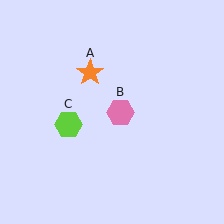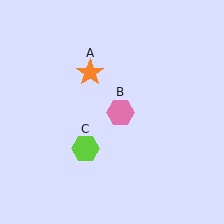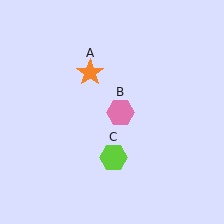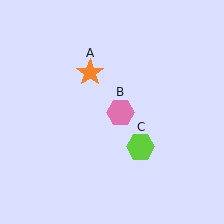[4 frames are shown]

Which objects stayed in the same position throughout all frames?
Orange star (object A) and pink hexagon (object B) remained stationary.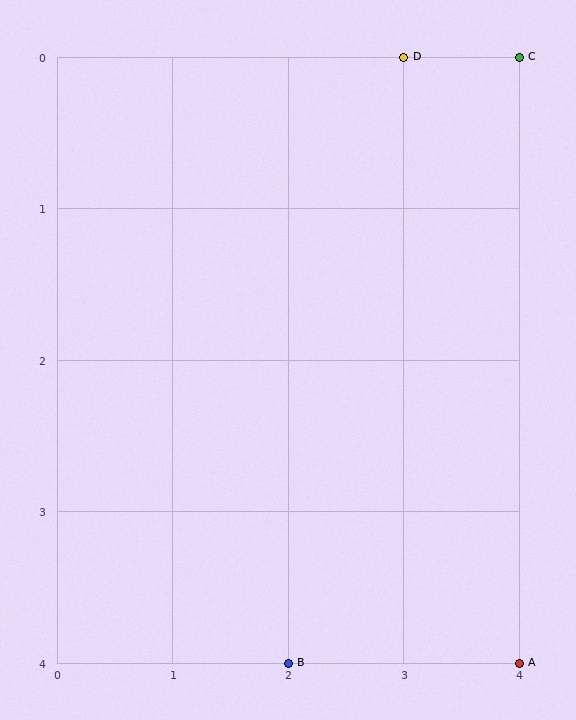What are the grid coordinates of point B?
Point B is at grid coordinates (2, 4).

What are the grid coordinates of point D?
Point D is at grid coordinates (3, 0).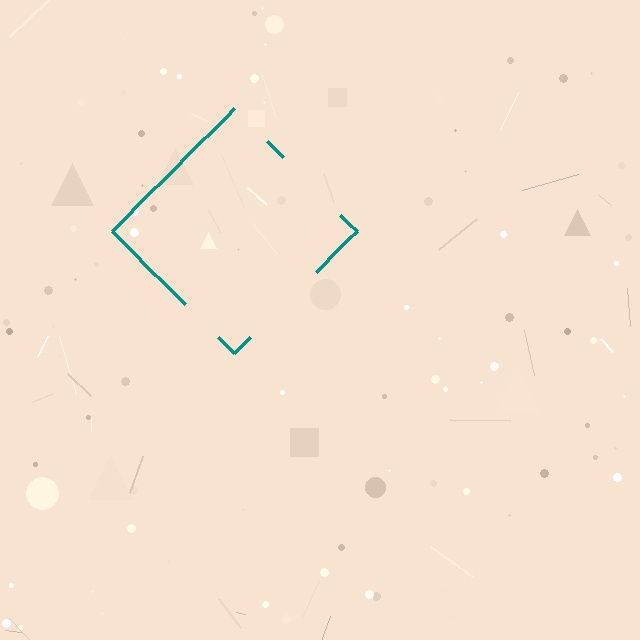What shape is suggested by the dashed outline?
The dashed outline suggests a diamond.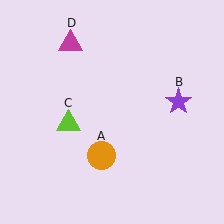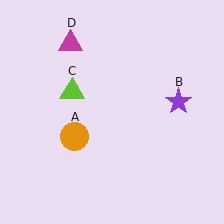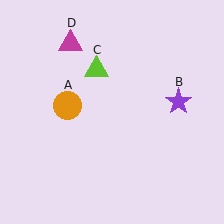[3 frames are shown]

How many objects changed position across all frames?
2 objects changed position: orange circle (object A), lime triangle (object C).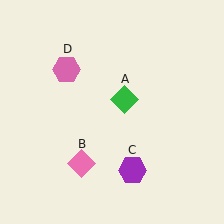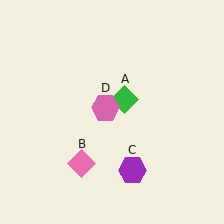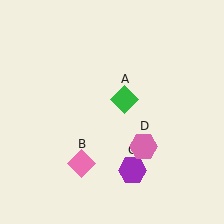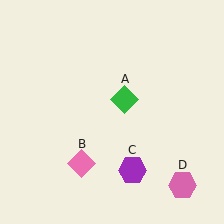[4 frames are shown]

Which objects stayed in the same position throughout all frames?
Green diamond (object A) and pink diamond (object B) and purple hexagon (object C) remained stationary.